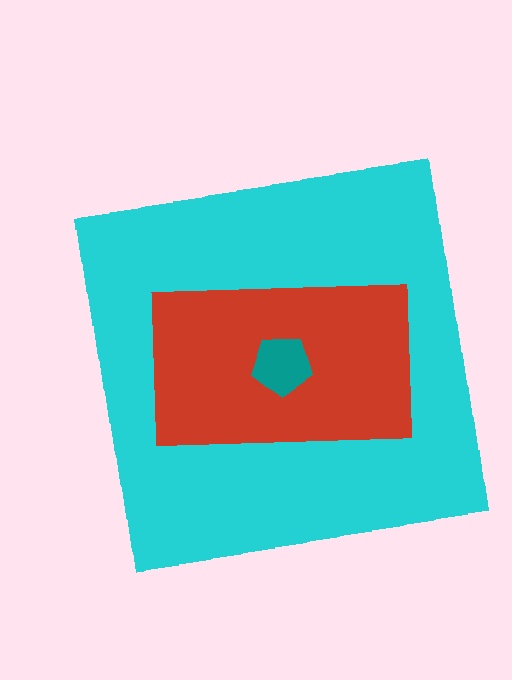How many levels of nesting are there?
3.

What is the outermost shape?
The cyan square.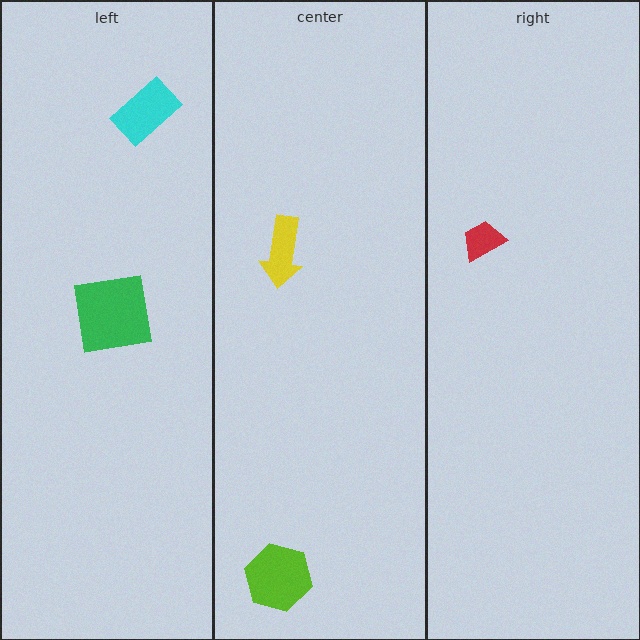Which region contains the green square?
The left region.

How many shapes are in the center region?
2.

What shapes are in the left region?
The cyan rectangle, the green square.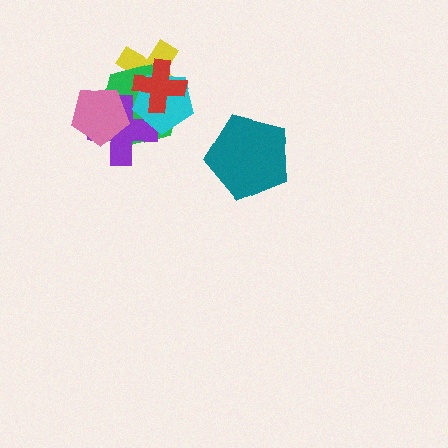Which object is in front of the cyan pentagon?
The red cross is in front of the cyan pentagon.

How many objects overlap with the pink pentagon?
2 objects overlap with the pink pentagon.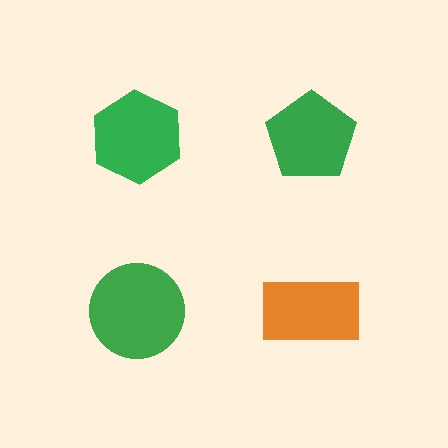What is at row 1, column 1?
A green hexagon.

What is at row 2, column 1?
A green circle.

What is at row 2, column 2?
An orange rectangle.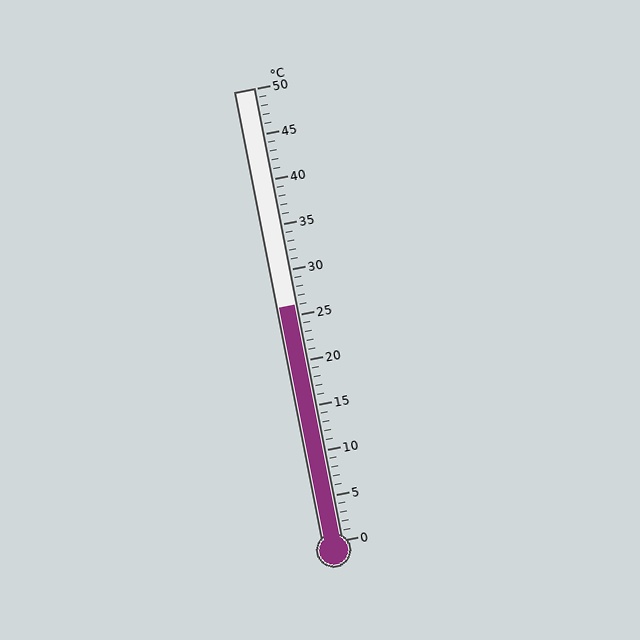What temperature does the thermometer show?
The thermometer shows approximately 26°C.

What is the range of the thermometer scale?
The thermometer scale ranges from 0°C to 50°C.